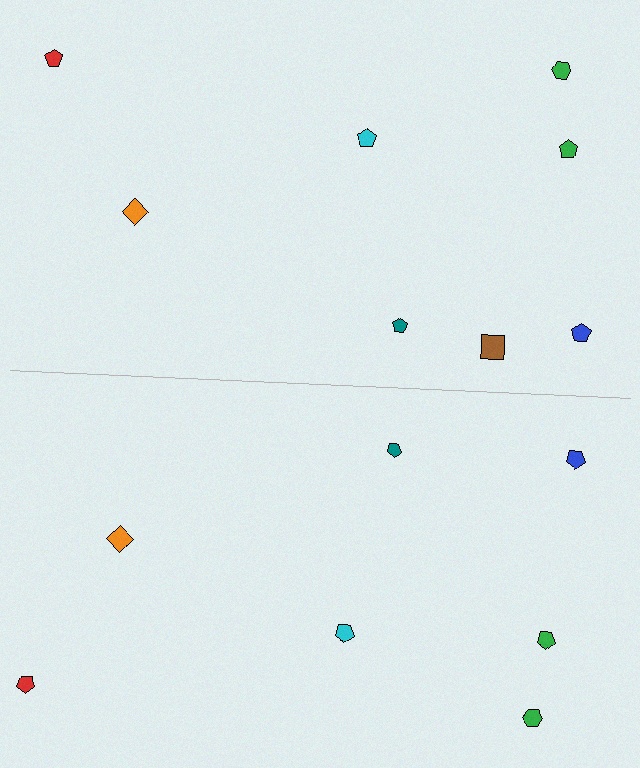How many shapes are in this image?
There are 15 shapes in this image.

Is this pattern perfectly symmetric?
No, the pattern is not perfectly symmetric. A brown square is missing from the bottom side.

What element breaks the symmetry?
A brown square is missing from the bottom side.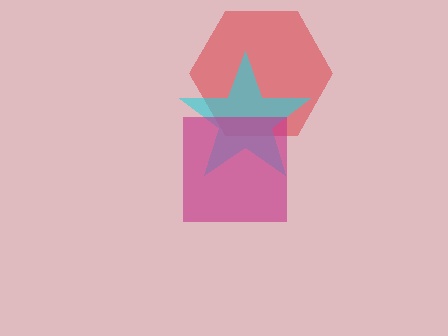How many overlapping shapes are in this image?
There are 3 overlapping shapes in the image.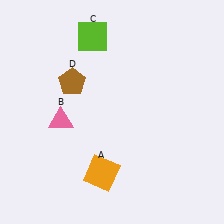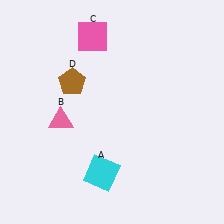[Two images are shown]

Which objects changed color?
A changed from orange to cyan. C changed from lime to pink.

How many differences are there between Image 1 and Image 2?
There are 2 differences between the two images.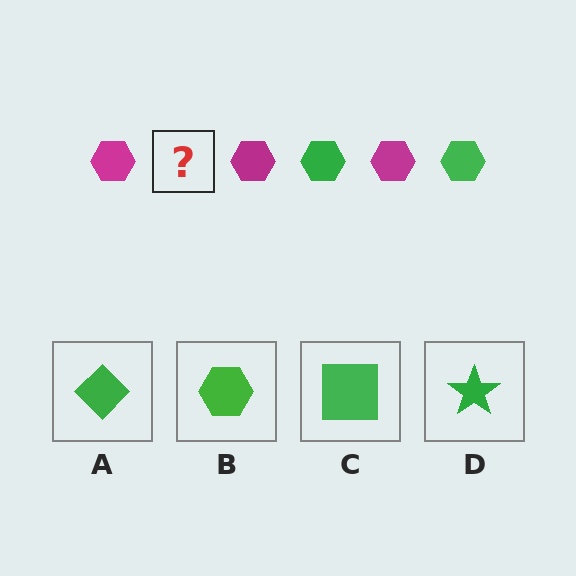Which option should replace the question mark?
Option B.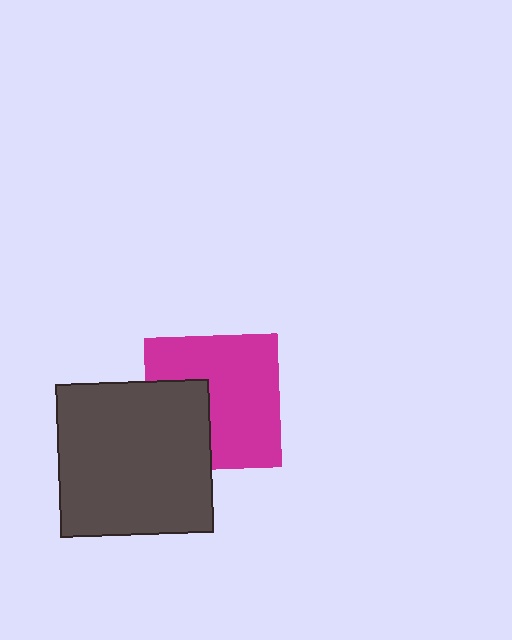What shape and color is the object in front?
The object in front is a dark gray square.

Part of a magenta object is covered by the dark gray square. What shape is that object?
It is a square.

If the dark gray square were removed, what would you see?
You would see the complete magenta square.